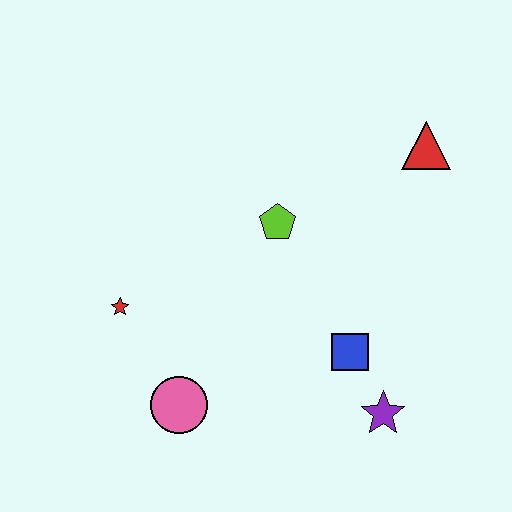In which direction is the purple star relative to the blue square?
The purple star is below the blue square.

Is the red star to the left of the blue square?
Yes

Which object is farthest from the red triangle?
The pink circle is farthest from the red triangle.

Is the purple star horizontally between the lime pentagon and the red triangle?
Yes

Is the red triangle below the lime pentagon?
No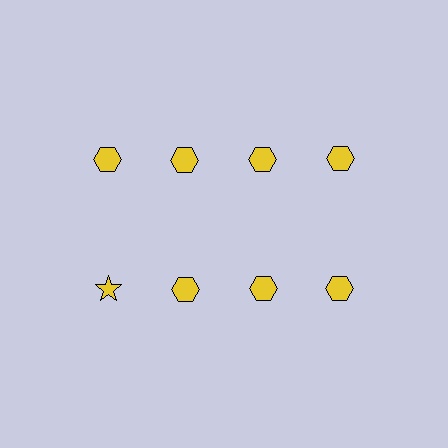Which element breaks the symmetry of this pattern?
The yellow star in the second row, leftmost column breaks the symmetry. All other shapes are yellow hexagons.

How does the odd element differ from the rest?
It has a different shape: star instead of hexagon.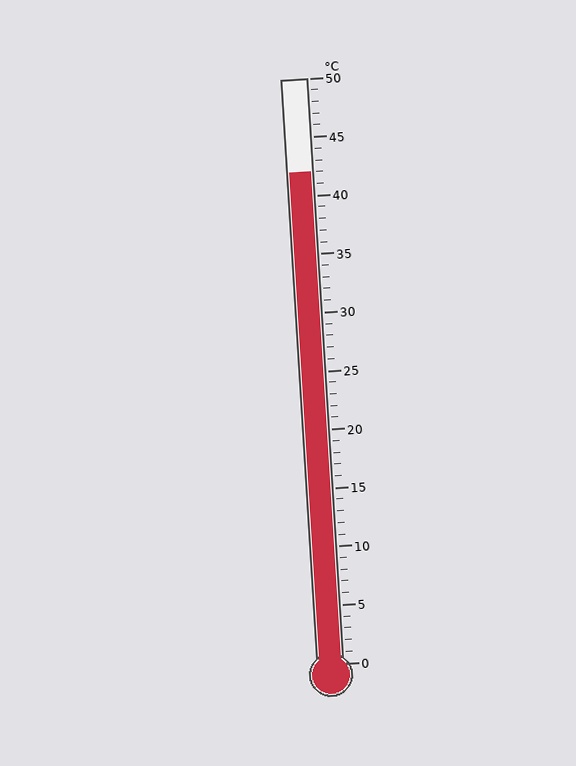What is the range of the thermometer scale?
The thermometer scale ranges from 0°C to 50°C.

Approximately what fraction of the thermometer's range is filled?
The thermometer is filled to approximately 85% of its range.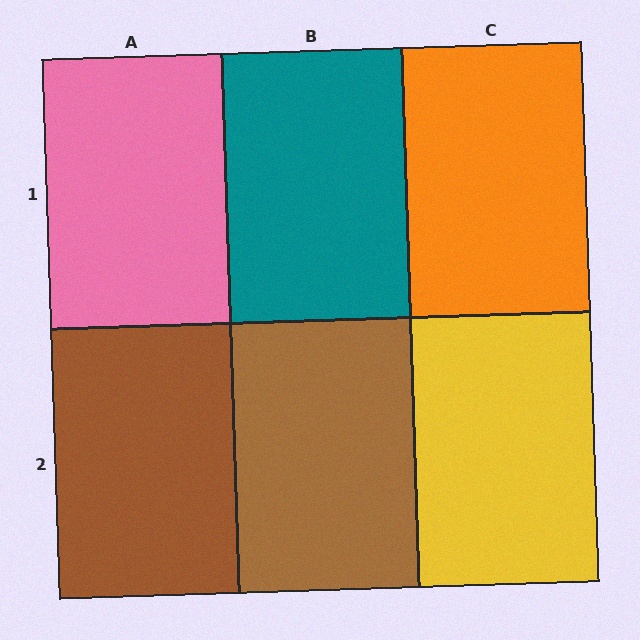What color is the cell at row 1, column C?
Orange.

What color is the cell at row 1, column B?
Teal.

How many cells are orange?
1 cell is orange.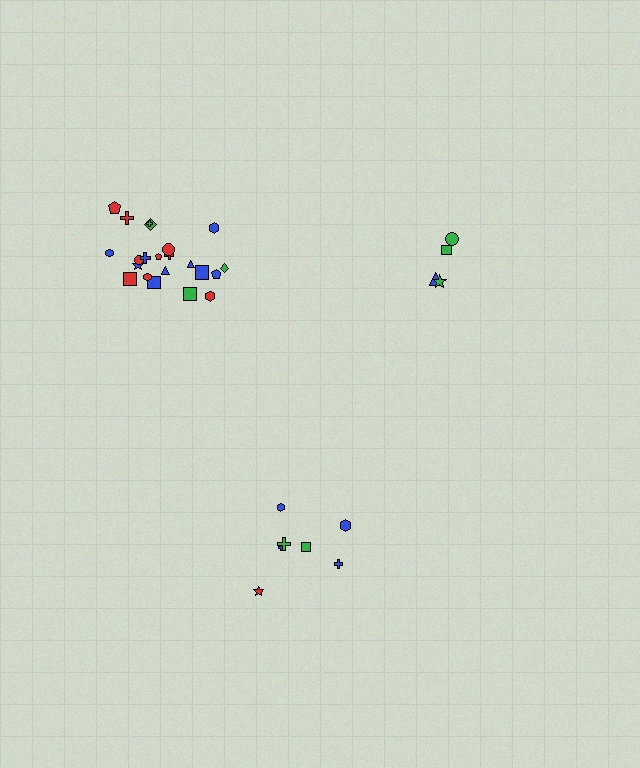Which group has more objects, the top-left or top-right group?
The top-left group.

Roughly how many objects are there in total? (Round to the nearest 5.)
Roughly 35 objects in total.